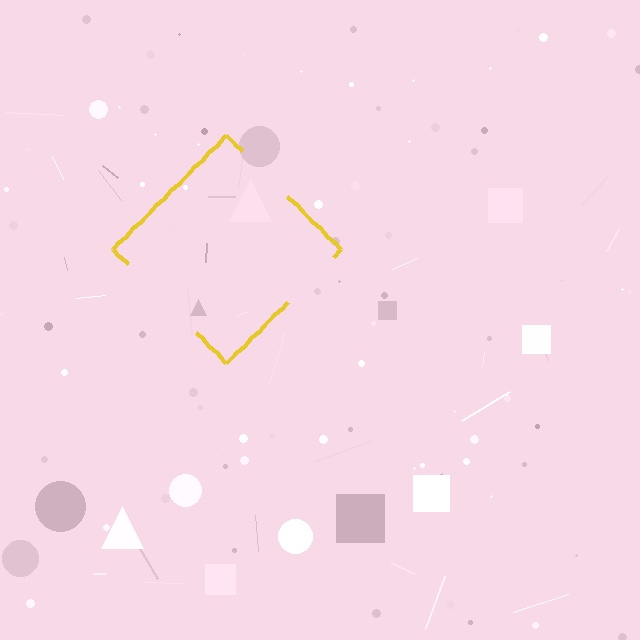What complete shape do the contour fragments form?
The contour fragments form a diamond.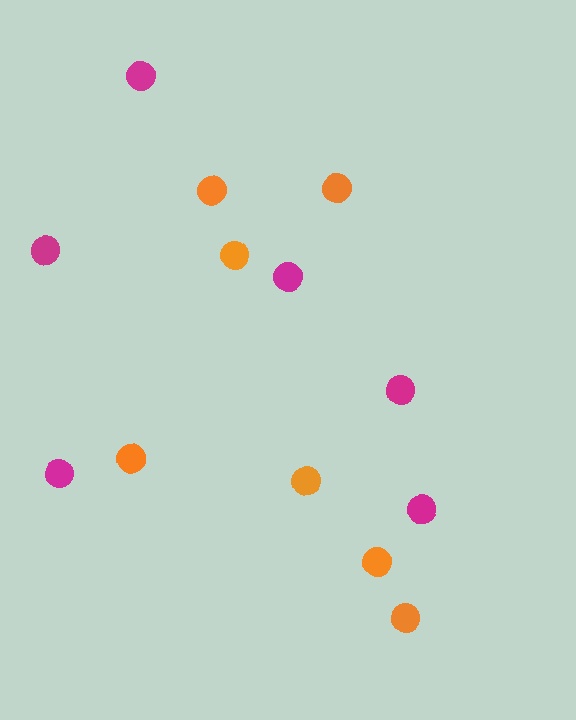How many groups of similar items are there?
There are 2 groups: one group of magenta circles (6) and one group of orange circles (7).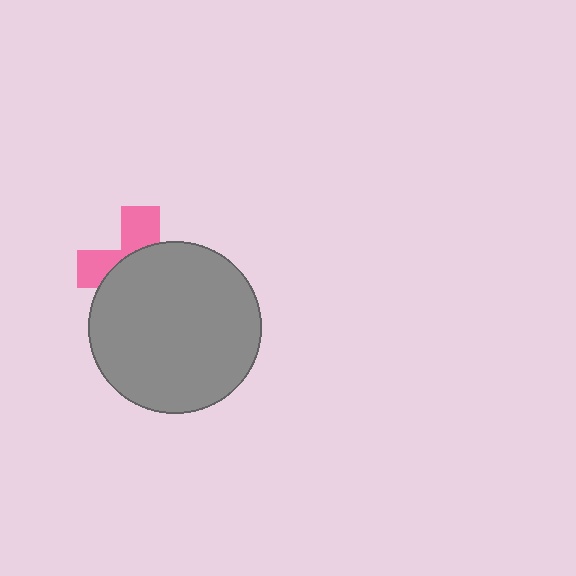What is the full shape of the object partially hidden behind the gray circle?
The partially hidden object is a pink cross.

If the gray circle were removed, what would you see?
You would see the complete pink cross.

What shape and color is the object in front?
The object in front is a gray circle.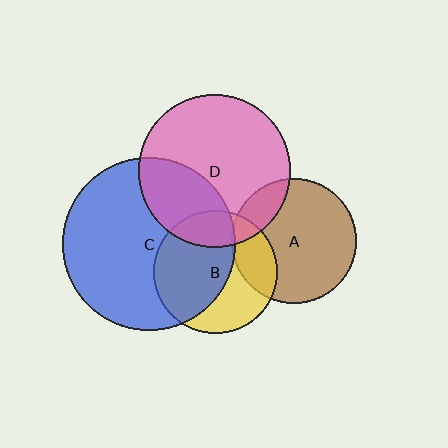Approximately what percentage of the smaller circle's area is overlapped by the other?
Approximately 15%.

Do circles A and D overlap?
Yes.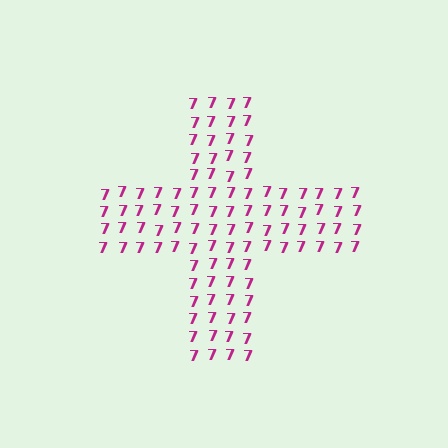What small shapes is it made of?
It is made of small digit 7's.